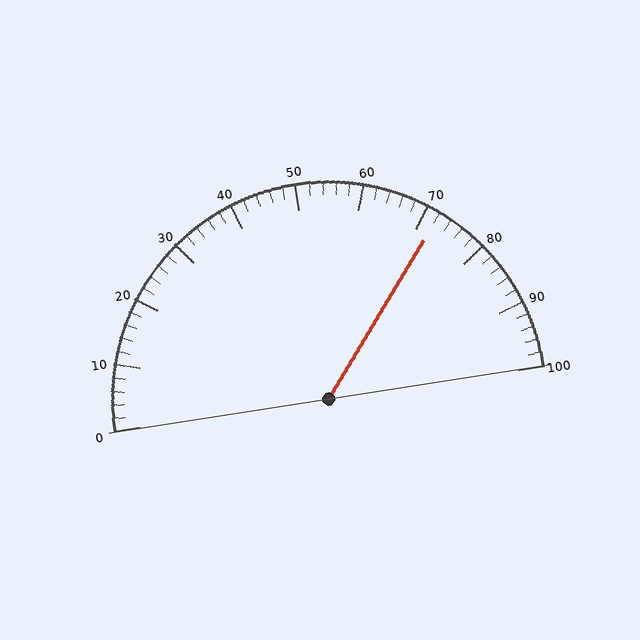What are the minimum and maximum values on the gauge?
The gauge ranges from 0 to 100.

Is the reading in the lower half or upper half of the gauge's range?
The reading is in the upper half of the range (0 to 100).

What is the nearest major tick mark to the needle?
The nearest major tick mark is 70.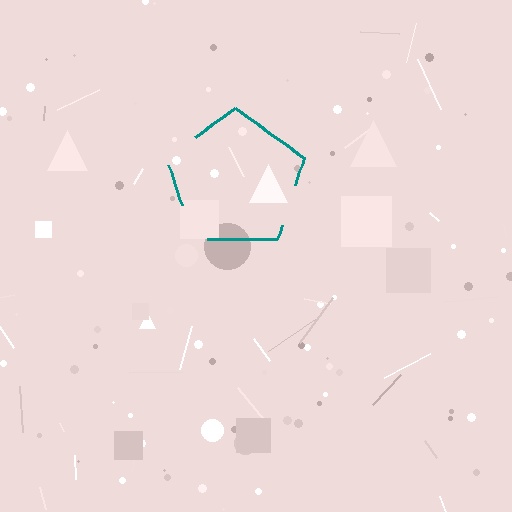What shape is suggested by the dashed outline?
The dashed outline suggests a pentagon.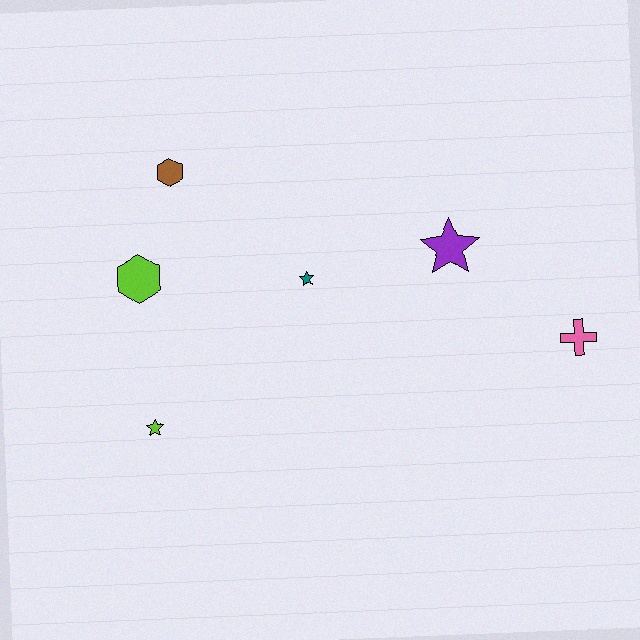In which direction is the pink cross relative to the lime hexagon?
The pink cross is to the right of the lime hexagon.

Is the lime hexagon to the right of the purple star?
No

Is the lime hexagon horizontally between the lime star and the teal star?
No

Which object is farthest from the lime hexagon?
The pink cross is farthest from the lime hexagon.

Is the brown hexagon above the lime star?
Yes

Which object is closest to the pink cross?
The purple star is closest to the pink cross.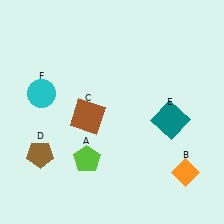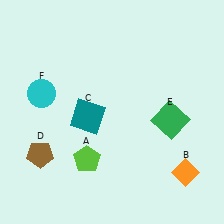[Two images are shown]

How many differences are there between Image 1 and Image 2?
There are 2 differences between the two images.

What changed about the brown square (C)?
In Image 1, C is brown. In Image 2, it changed to teal.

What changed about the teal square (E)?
In Image 1, E is teal. In Image 2, it changed to green.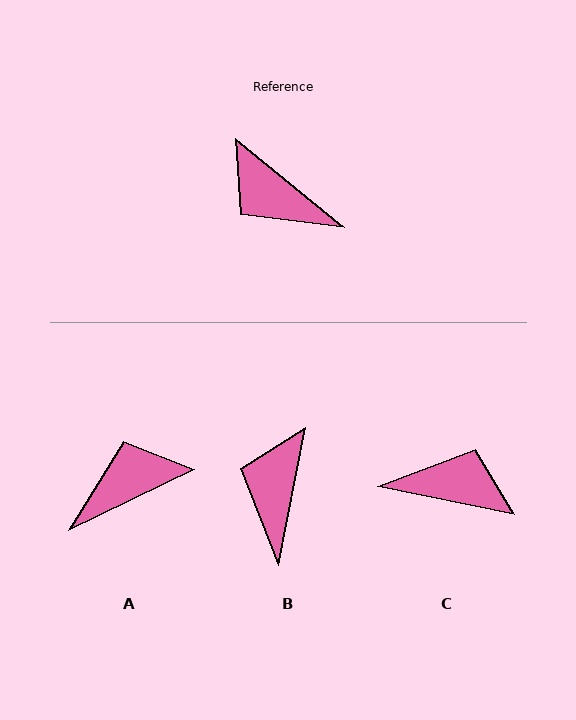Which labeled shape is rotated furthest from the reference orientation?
C, about 153 degrees away.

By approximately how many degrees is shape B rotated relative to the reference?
Approximately 62 degrees clockwise.